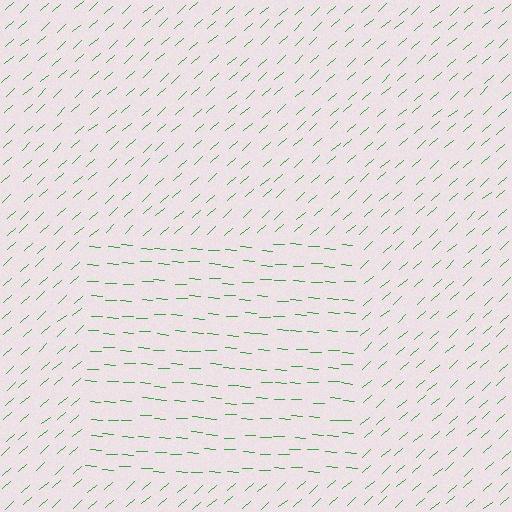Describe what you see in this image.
The image is filled with small green line segments. A rectangle region in the image has lines oriented differently from the surrounding lines, creating a visible texture boundary.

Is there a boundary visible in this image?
Yes, there is a texture boundary formed by a change in line orientation.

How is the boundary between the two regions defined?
The boundary is defined purely by a change in line orientation (approximately 45 degrees difference). All lines are the same color and thickness.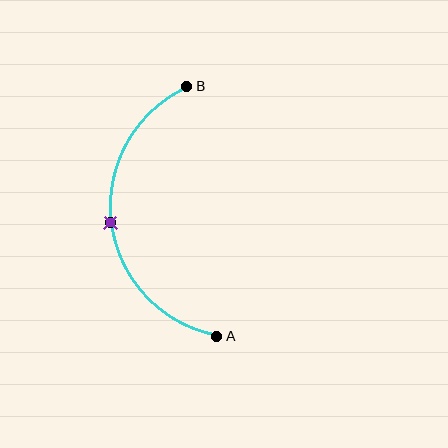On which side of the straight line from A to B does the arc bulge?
The arc bulges to the left of the straight line connecting A and B.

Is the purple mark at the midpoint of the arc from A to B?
Yes. The purple mark lies on the arc at equal arc-length from both A and B — it is the arc midpoint.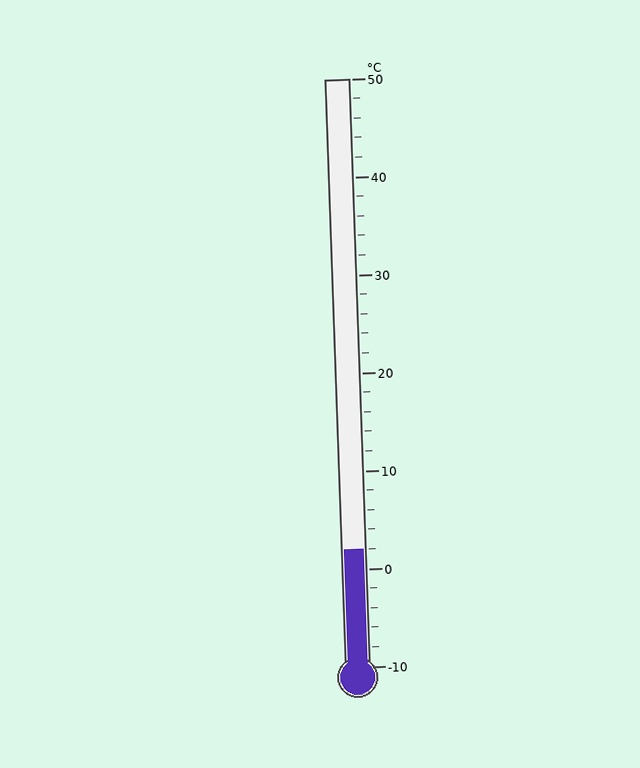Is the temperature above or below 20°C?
The temperature is below 20°C.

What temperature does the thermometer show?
The thermometer shows approximately 2°C.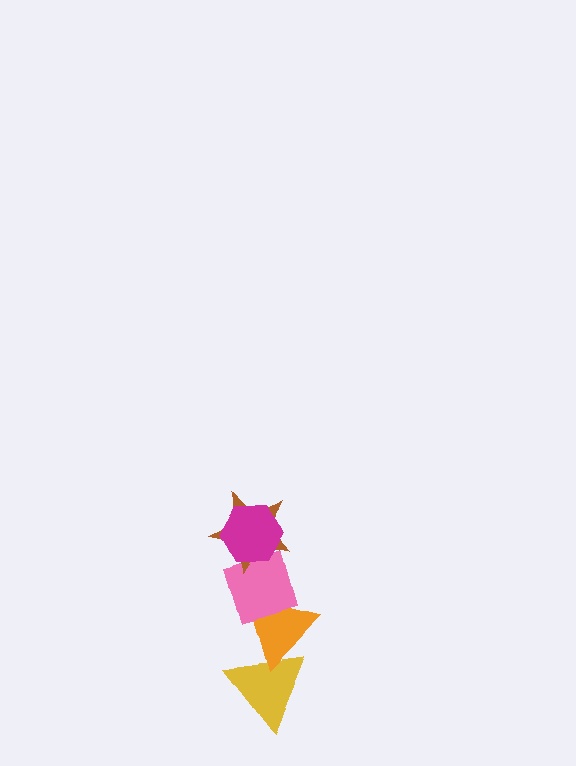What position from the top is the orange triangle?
The orange triangle is 4th from the top.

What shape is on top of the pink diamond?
The brown star is on top of the pink diamond.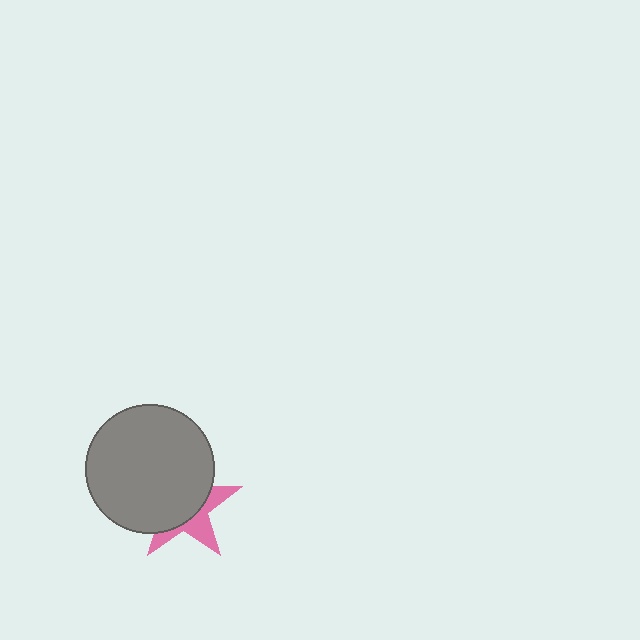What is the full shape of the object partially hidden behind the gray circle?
The partially hidden object is a pink star.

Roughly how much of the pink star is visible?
A small part of it is visible (roughly 36%).